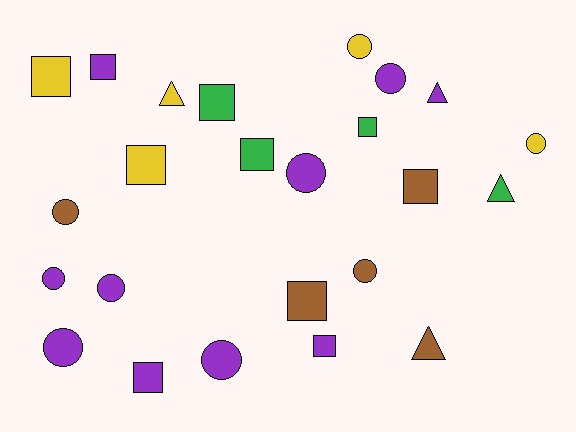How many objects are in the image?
There are 24 objects.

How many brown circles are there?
There are 2 brown circles.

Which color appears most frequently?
Purple, with 10 objects.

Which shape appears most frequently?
Square, with 10 objects.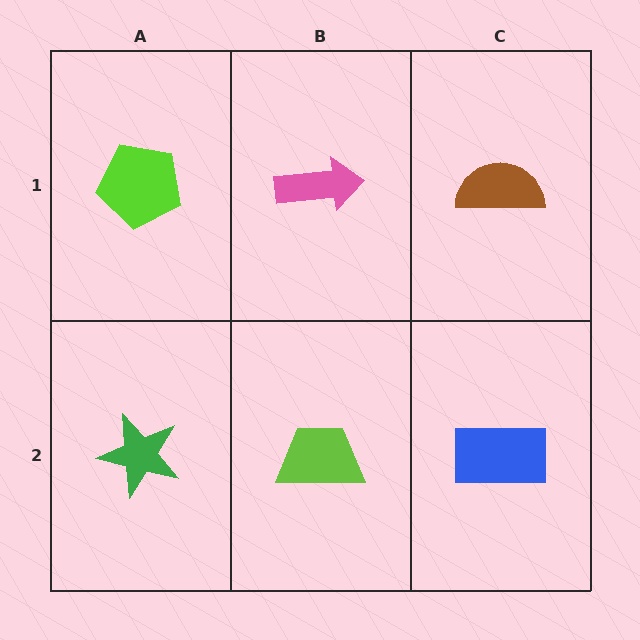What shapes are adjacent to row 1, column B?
A lime trapezoid (row 2, column B), a lime pentagon (row 1, column A), a brown semicircle (row 1, column C).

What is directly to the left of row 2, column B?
A green star.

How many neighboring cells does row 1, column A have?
2.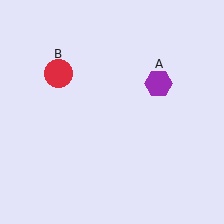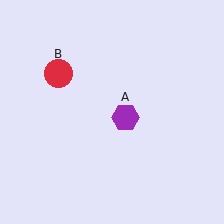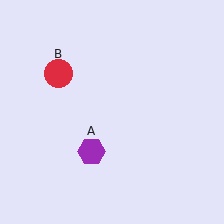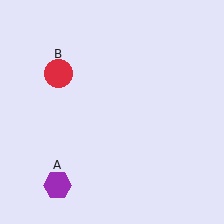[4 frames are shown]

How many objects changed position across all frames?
1 object changed position: purple hexagon (object A).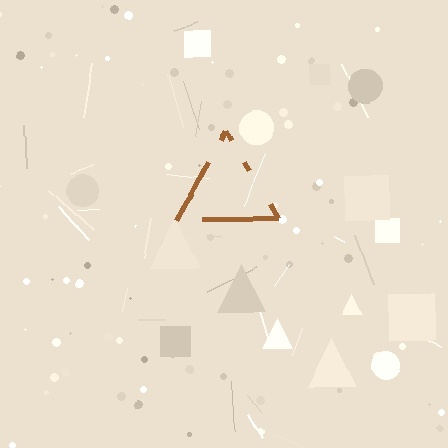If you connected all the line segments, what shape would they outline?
They would outline a triangle.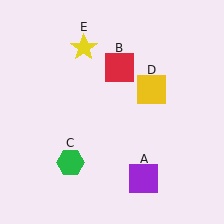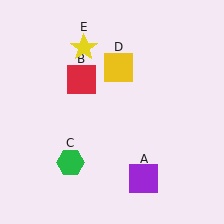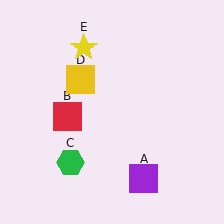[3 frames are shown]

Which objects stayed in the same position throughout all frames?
Purple square (object A) and green hexagon (object C) and yellow star (object E) remained stationary.